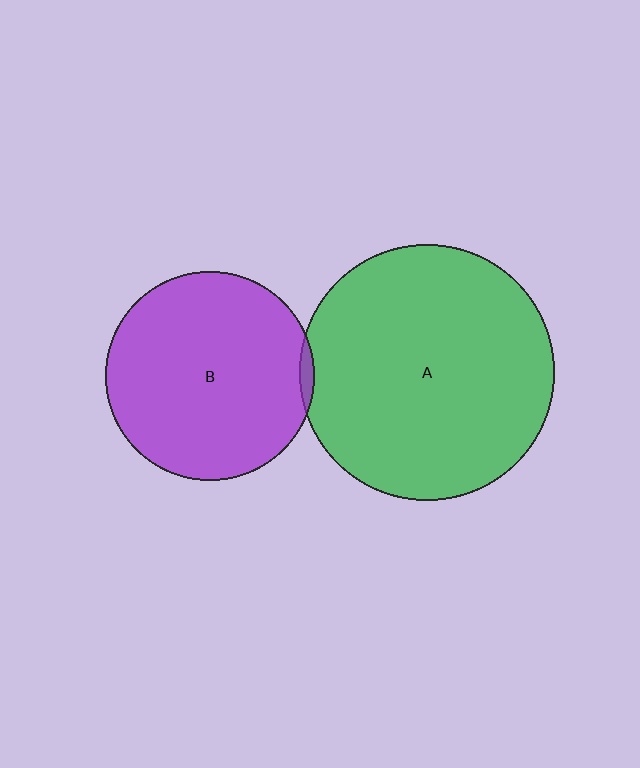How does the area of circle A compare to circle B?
Approximately 1.5 times.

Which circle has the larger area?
Circle A (green).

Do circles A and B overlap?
Yes.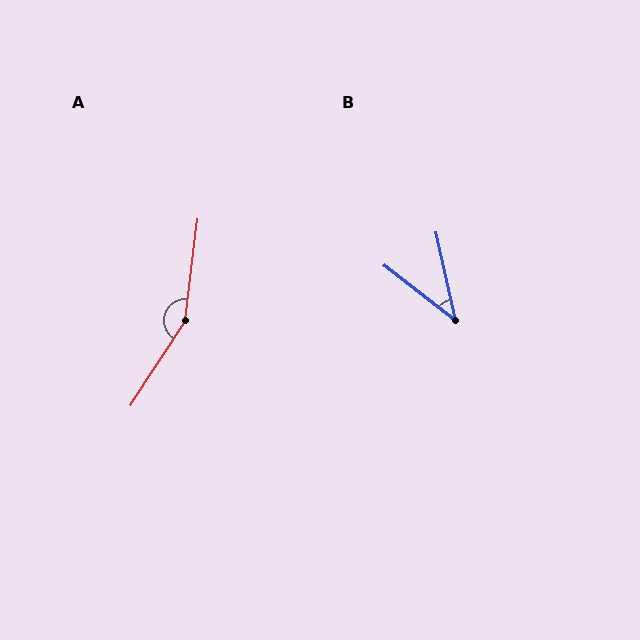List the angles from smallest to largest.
B (39°), A (154°).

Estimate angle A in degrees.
Approximately 154 degrees.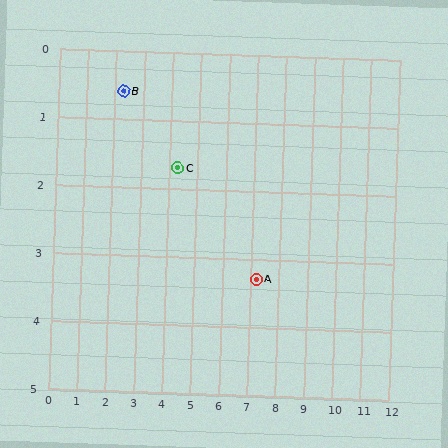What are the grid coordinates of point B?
Point B is at approximately (2.3, 0.6).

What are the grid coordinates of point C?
Point C is at approximately (4.3, 1.7).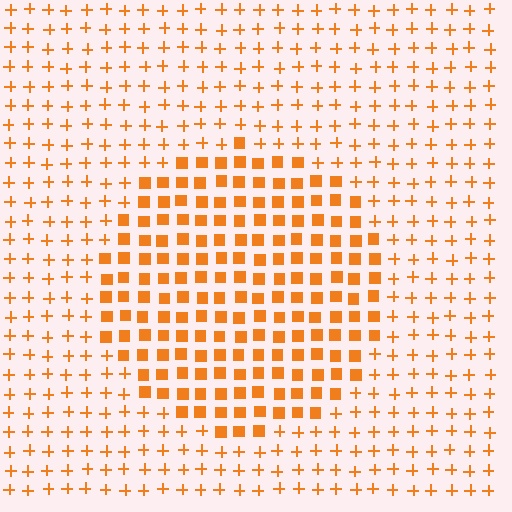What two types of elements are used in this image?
The image uses squares inside the circle region and plus signs outside it.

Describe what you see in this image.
The image is filled with small orange elements arranged in a uniform grid. A circle-shaped region contains squares, while the surrounding area contains plus signs. The boundary is defined purely by the change in element shape.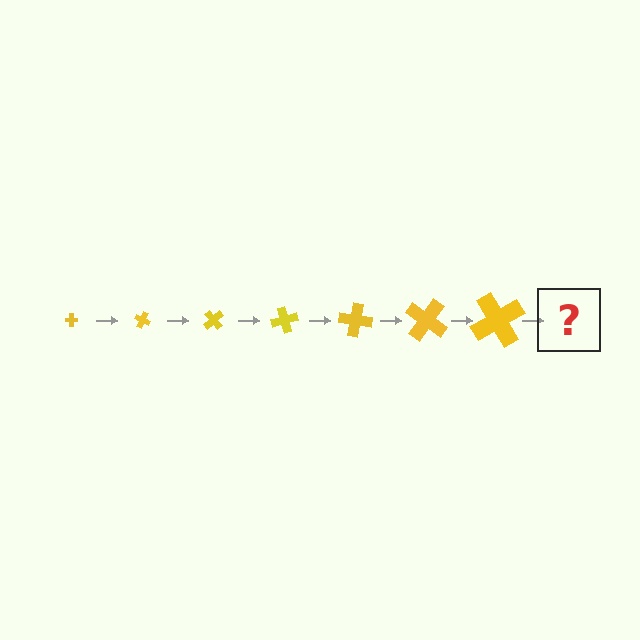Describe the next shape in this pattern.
It should be a cross, larger than the previous one and rotated 175 degrees from the start.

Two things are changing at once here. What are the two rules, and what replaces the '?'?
The two rules are that the cross grows larger each step and it rotates 25 degrees each step. The '?' should be a cross, larger than the previous one and rotated 175 degrees from the start.